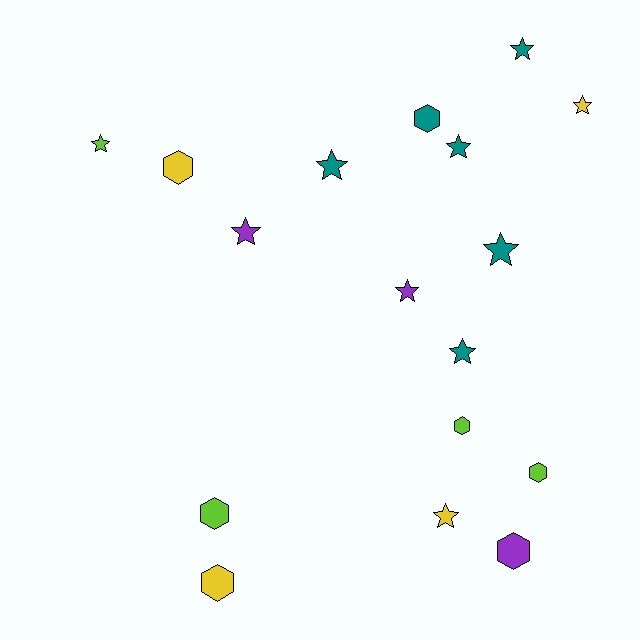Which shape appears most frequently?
Star, with 10 objects.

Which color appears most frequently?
Teal, with 6 objects.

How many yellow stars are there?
There are 2 yellow stars.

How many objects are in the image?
There are 17 objects.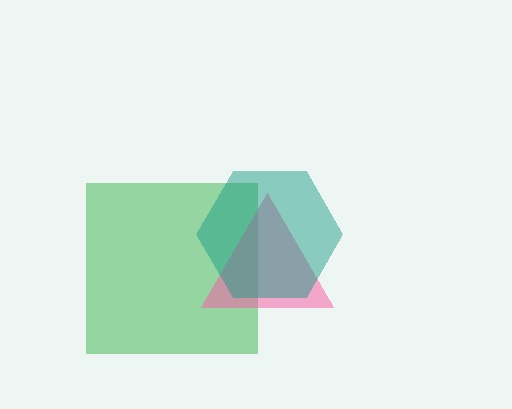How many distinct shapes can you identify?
There are 3 distinct shapes: a green square, a pink triangle, a teal hexagon.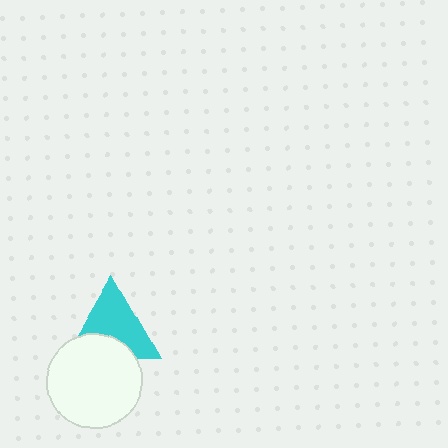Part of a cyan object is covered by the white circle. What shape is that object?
It is a triangle.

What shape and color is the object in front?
The object in front is a white circle.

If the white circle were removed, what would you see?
You would see the complete cyan triangle.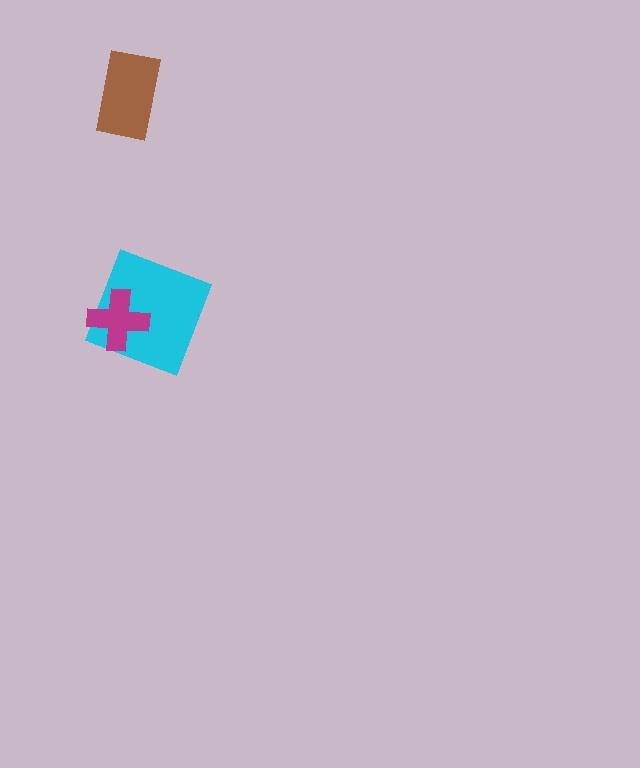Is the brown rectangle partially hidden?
No, no other shape covers it.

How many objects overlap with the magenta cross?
1 object overlaps with the magenta cross.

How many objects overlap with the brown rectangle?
0 objects overlap with the brown rectangle.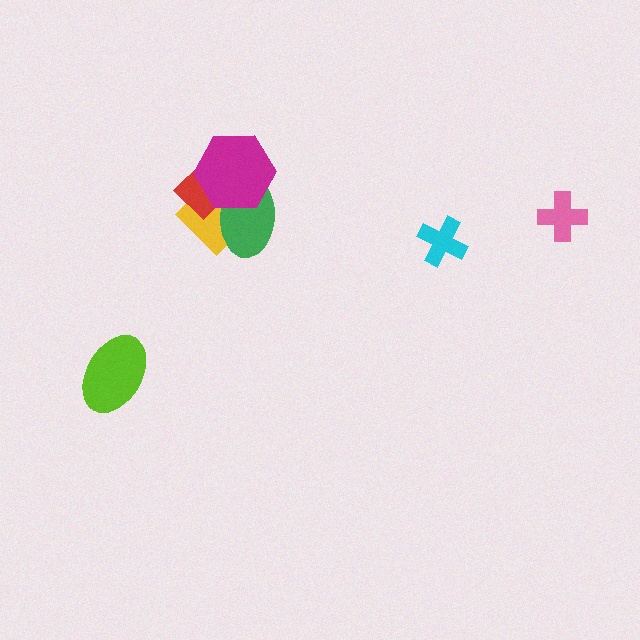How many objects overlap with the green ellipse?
3 objects overlap with the green ellipse.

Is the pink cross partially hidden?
No, no other shape covers it.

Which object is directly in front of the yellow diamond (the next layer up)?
The green ellipse is directly in front of the yellow diamond.